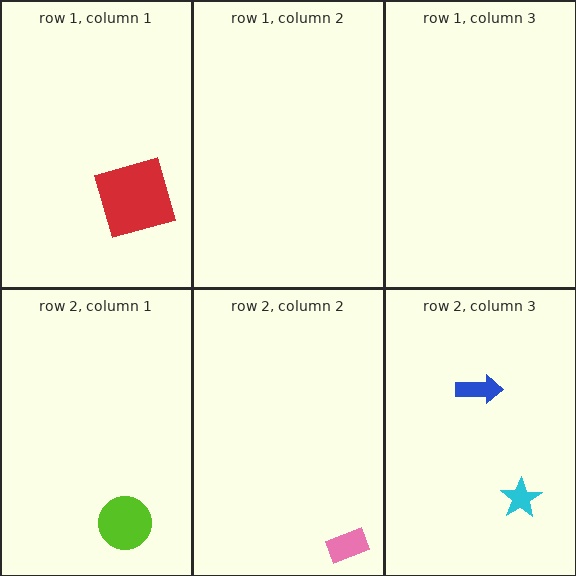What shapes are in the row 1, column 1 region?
The red square.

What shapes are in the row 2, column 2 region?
The pink rectangle.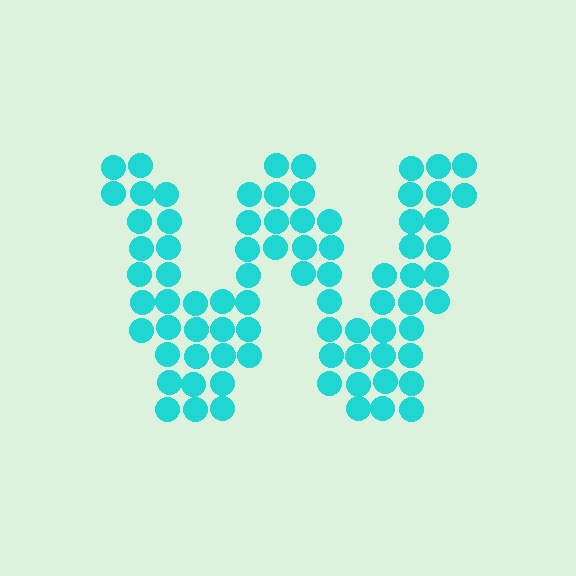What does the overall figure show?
The overall figure shows the letter W.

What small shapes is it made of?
It is made of small circles.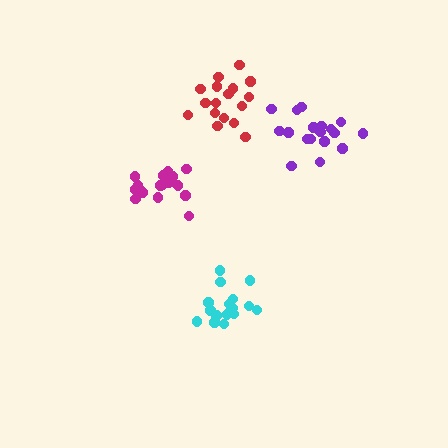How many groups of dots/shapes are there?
There are 4 groups.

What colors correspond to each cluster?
The clusters are colored: purple, magenta, red, cyan.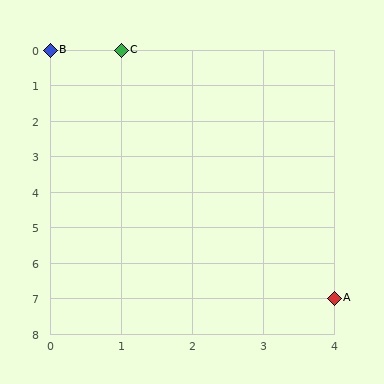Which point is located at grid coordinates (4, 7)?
Point A is at (4, 7).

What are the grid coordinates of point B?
Point B is at grid coordinates (0, 0).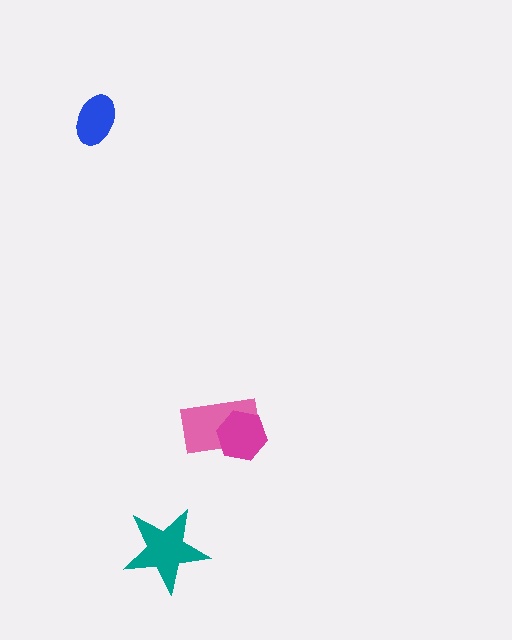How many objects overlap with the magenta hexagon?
1 object overlaps with the magenta hexagon.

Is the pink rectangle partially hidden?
Yes, it is partially covered by another shape.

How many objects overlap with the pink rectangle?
1 object overlaps with the pink rectangle.